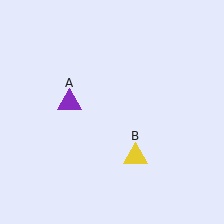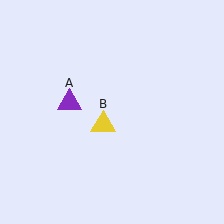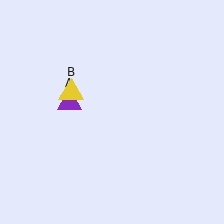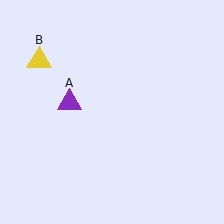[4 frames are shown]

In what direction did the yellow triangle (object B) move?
The yellow triangle (object B) moved up and to the left.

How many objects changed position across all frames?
1 object changed position: yellow triangle (object B).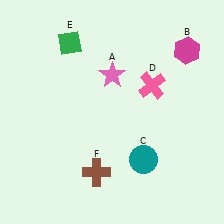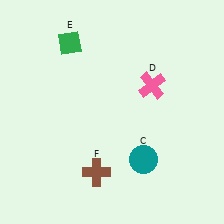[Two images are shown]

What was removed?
The pink star (A), the magenta hexagon (B) were removed in Image 2.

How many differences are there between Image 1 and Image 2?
There are 2 differences between the two images.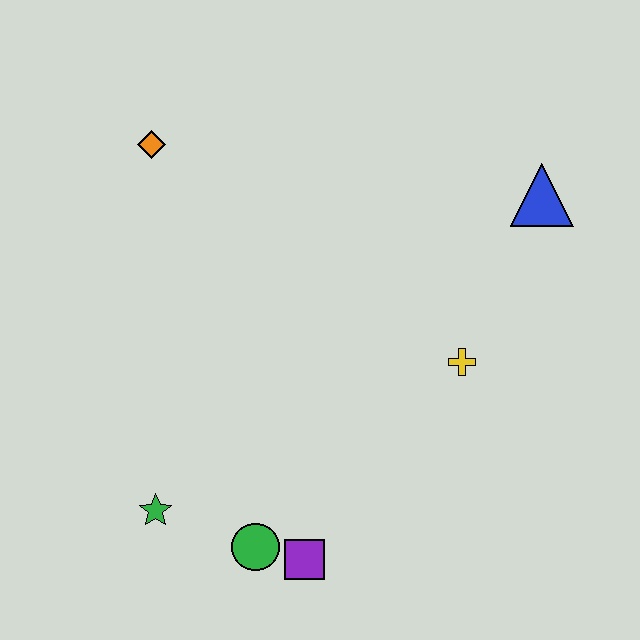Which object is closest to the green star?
The green circle is closest to the green star.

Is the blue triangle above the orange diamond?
No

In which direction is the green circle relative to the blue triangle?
The green circle is below the blue triangle.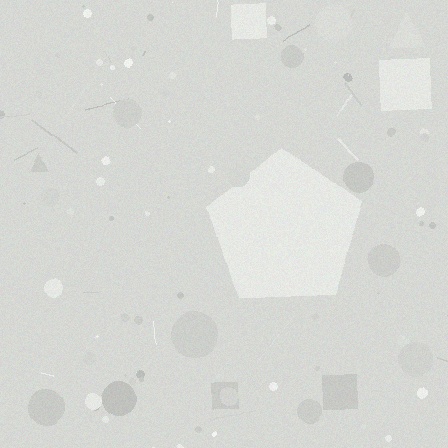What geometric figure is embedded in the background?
A pentagon is embedded in the background.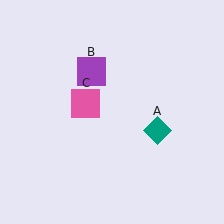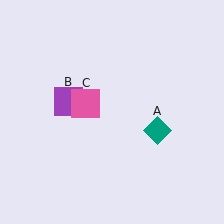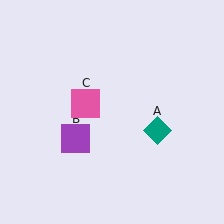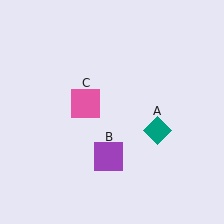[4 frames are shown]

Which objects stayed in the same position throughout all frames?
Teal diamond (object A) and pink square (object C) remained stationary.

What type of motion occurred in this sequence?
The purple square (object B) rotated counterclockwise around the center of the scene.